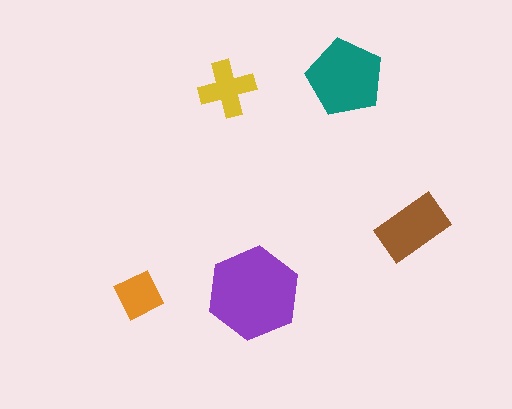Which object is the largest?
The purple hexagon.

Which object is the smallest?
The orange diamond.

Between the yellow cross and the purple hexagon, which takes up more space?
The purple hexagon.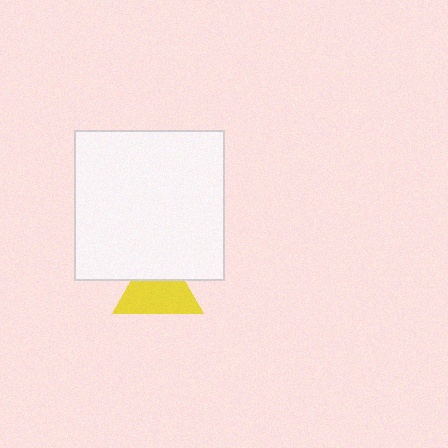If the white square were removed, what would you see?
You would see the complete yellow triangle.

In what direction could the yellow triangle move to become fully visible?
The yellow triangle could move down. That would shift it out from behind the white square entirely.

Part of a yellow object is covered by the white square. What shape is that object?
It is a triangle.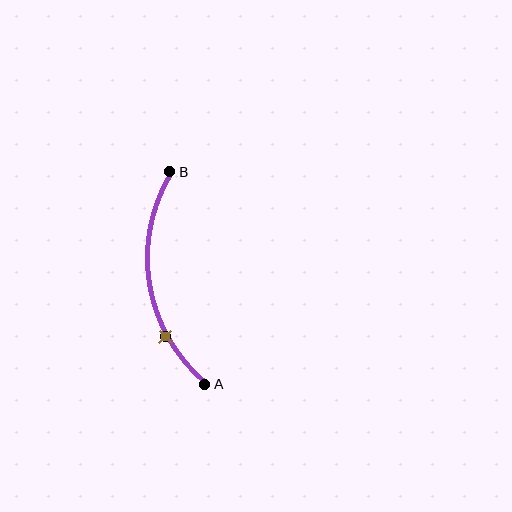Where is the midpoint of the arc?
The arc midpoint is the point on the curve farthest from the straight line joining A and B. It sits to the left of that line.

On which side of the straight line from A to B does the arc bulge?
The arc bulges to the left of the straight line connecting A and B.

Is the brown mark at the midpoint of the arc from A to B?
No. The brown mark lies on the arc but is closer to endpoint A. The arc midpoint would be at the point on the curve equidistant along the arc from both A and B.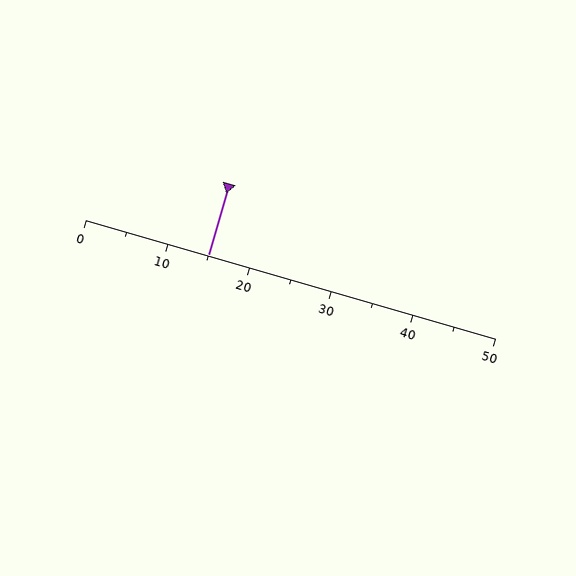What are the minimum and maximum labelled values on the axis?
The axis runs from 0 to 50.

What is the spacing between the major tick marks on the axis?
The major ticks are spaced 10 apart.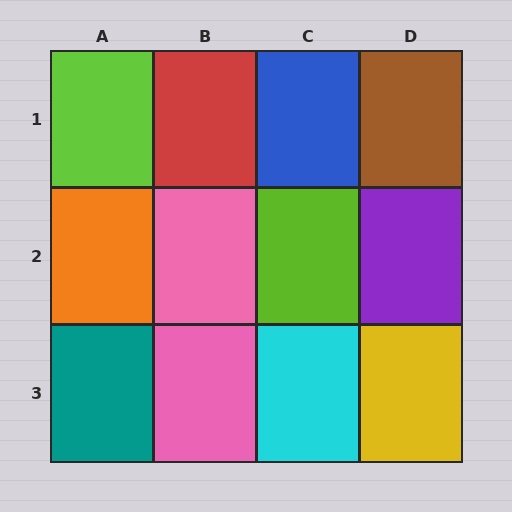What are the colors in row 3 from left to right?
Teal, pink, cyan, yellow.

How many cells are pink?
2 cells are pink.